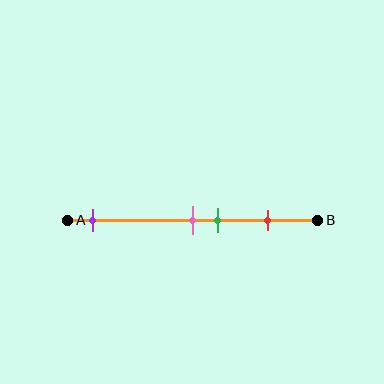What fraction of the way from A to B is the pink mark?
The pink mark is approximately 50% (0.5) of the way from A to B.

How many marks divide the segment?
There are 4 marks dividing the segment.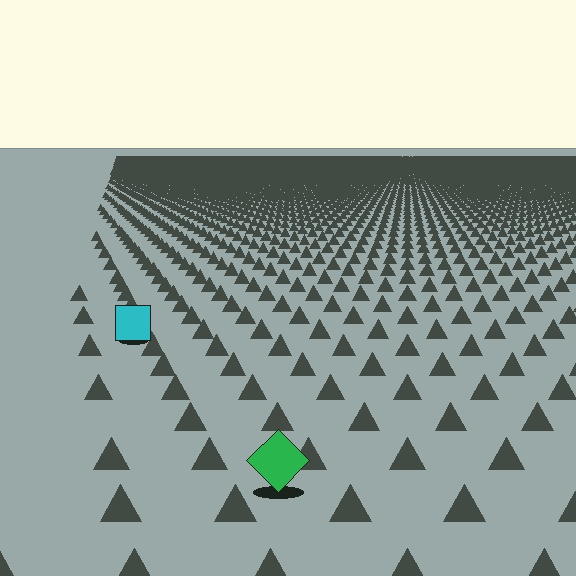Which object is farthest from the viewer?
The cyan square is farthest from the viewer. It appears smaller and the ground texture around it is denser.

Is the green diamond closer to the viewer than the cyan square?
Yes. The green diamond is closer — you can tell from the texture gradient: the ground texture is coarser near it.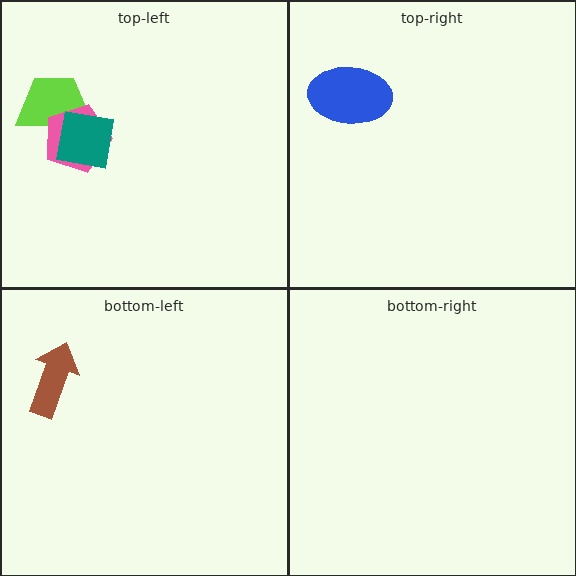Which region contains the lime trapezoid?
The top-left region.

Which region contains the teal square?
The top-left region.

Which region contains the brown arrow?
The bottom-left region.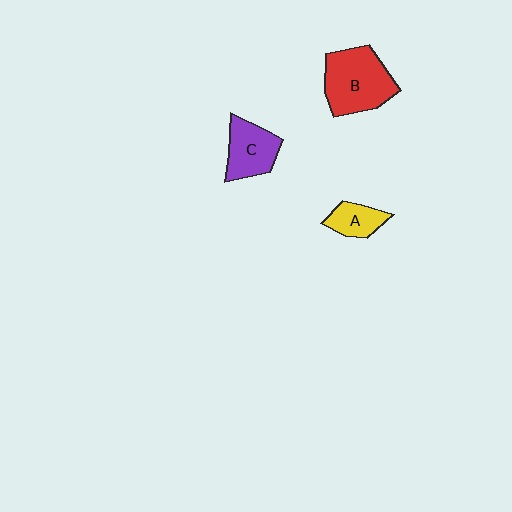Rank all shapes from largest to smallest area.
From largest to smallest: B (red), C (purple), A (yellow).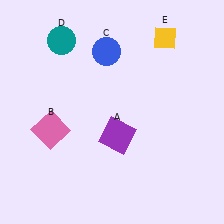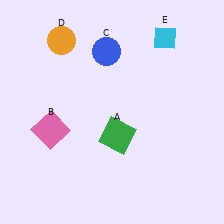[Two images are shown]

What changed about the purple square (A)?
In Image 1, A is purple. In Image 2, it changed to green.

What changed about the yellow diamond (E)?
In Image 1, E is yellow. In Image 2, it changed to cyan.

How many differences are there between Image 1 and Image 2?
There are 3 differences between the two images.